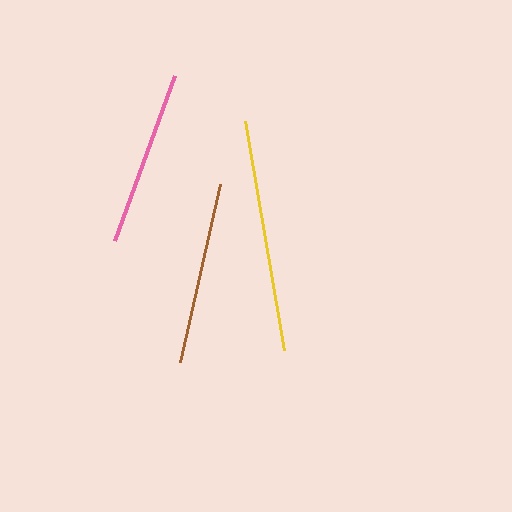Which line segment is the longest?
The yellow line is the longest at approximately 232 pixels.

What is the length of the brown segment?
The brown segment is approximately 182 pixels long.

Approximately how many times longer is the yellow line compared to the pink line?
The yellow line is approximately 1.3 times the length of the pink line.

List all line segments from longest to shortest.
From longest to shortest: yellow, brown, pink.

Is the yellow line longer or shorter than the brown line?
The yellow line is longer than the brown line.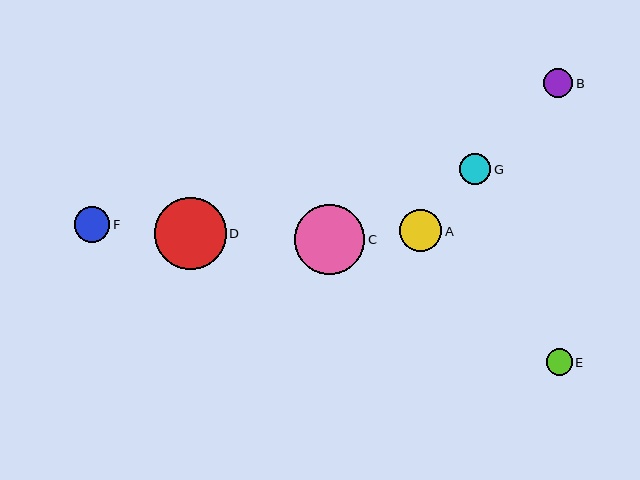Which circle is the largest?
Circle D is the largest with a size of approximately 72 pixels.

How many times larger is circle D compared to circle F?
Circle D is approximately 2.0 times the size of circle F.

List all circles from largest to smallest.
From largest to smallest: D, C, A, F, G, B, E.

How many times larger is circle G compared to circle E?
Circle G is approximately 1.2 times the size of circle E.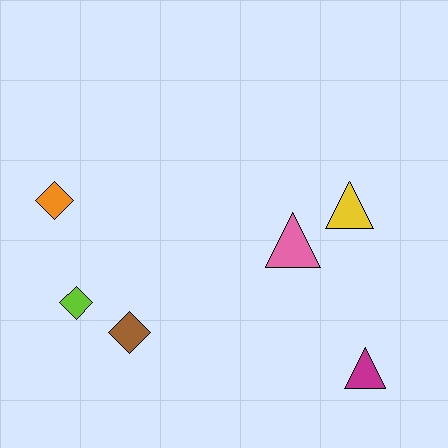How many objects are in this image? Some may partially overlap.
There are 6 objects.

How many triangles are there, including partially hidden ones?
There are 3 triangles.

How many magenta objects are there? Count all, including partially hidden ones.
There is 1 magenta object.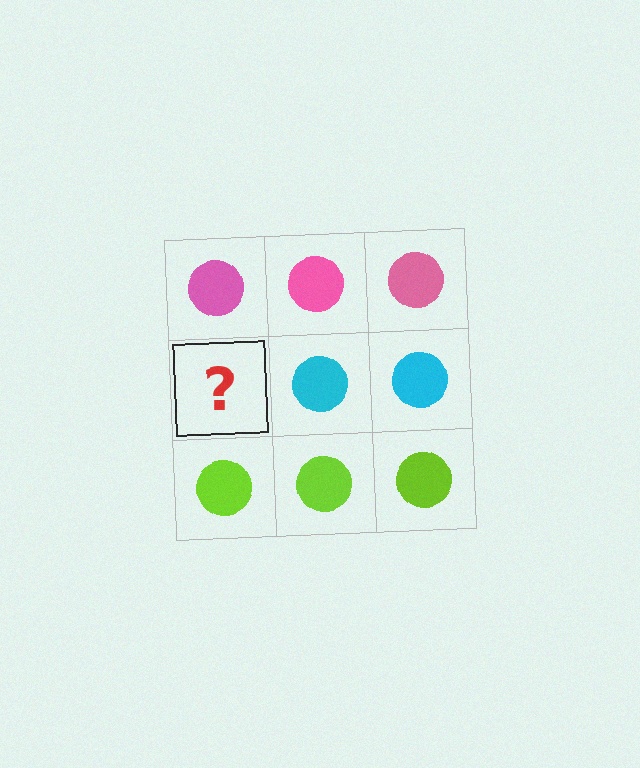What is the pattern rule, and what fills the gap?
The rule is that each row has a consistent color. The gap should be filled with a cyan circle.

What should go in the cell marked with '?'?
The missing cell should contain a cyan circle.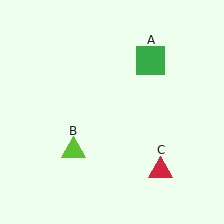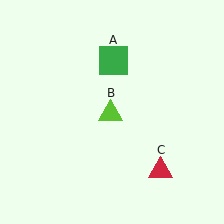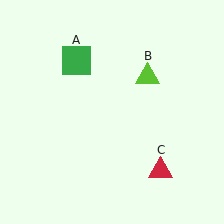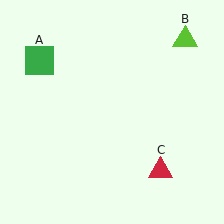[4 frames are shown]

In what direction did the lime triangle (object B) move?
The lime triangle (object B) moved up and to the right.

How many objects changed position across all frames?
2 objects changed position: green square (object A), lime triangle (object B).